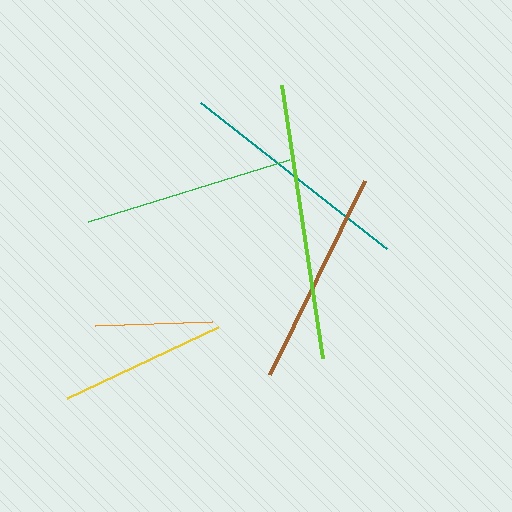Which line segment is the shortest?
The orange line is the shortest at approximately 117 pixels.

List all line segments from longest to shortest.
From longest to shortest: lime, teal, brown, green, yellow, orange.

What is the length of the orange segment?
The orange segment is approximately 117 pixels long.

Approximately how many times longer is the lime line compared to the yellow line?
The lime line is approximately 1.7 times the length of the yellow line.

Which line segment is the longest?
The lime line is the longest at approximately 277 pixels.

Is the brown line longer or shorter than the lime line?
The lime line is longer than the brown line.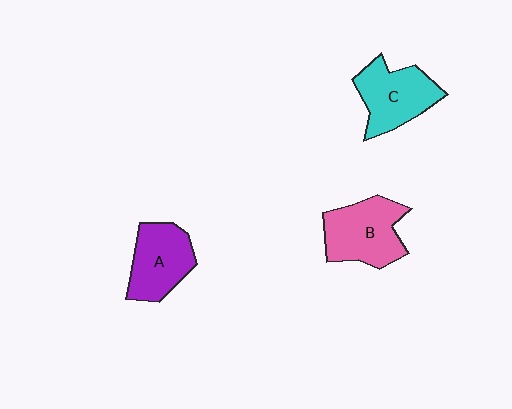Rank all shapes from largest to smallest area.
From largest to smallest: B (pink), C (cyan), A (purple).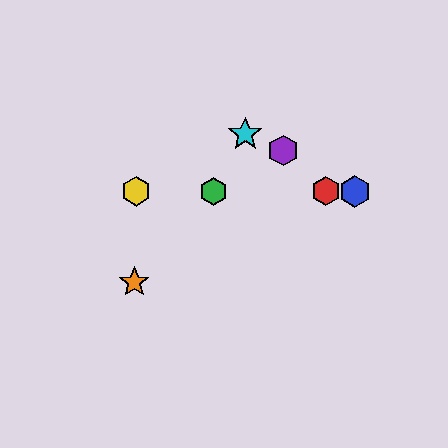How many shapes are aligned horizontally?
4 shapes (the red hexagon, the blue hexagon, the green hexagon, the yellow hexagon) are aligned horizontally.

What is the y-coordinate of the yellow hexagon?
The yellow hexagon is at y≈191.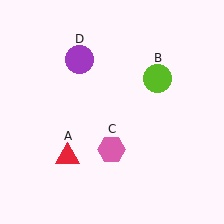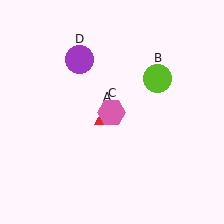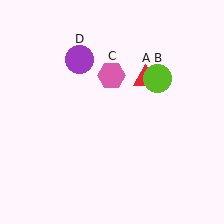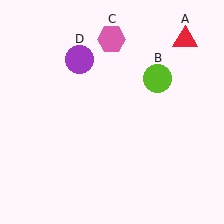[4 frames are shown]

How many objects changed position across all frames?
2 objects changed position: red triangle (object A), pink hexagon (object C).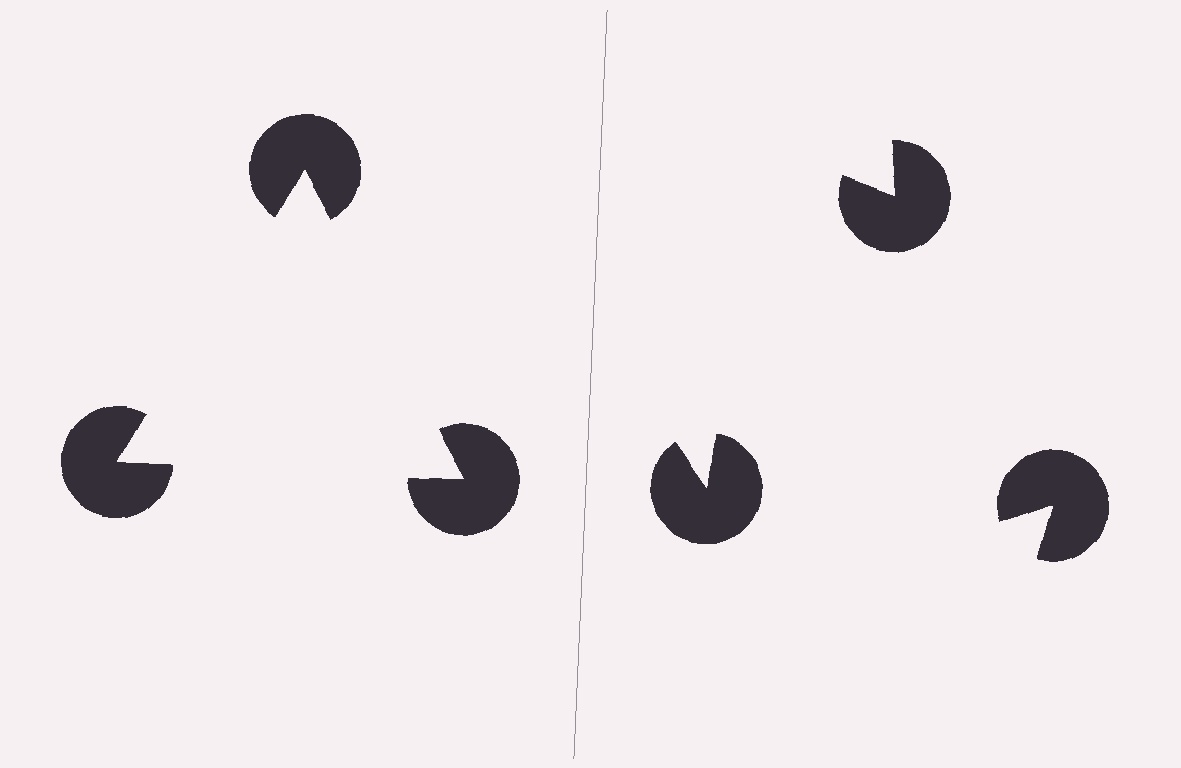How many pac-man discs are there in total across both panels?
6 — 3 on each side.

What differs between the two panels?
The pac-man discs are positioned identically on both sides; only the wedge orientations differ. On the left they align to a triangle; on the right they are misaligned.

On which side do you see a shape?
An illusory triangle appears on the left side. On the right side the wedge cuts are rotated, so no coherent shape forms.